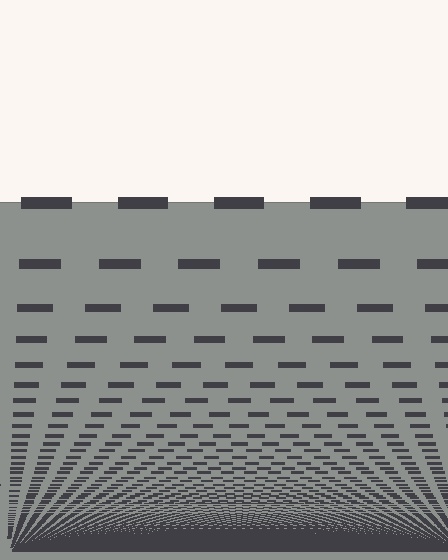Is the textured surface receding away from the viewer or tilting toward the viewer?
The surface appears to tilt toward the viewer. Texture elements get larger and sparser toward the top.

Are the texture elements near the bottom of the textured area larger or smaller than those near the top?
Smaller. The gradient is inverted — elements near the bottom are smaller and denser.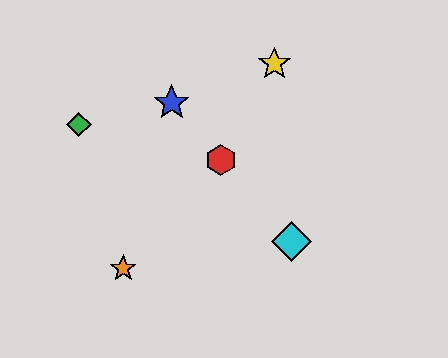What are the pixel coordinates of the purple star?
The purple star is at (292, 242).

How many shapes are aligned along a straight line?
4 shapes (the red hexagon, the blue star, the purple star, the cyan diamond) are aligned along a straight line.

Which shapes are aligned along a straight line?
The red hexagon, the blue star, the purple star, the cyan diamond are aligned along a straight line.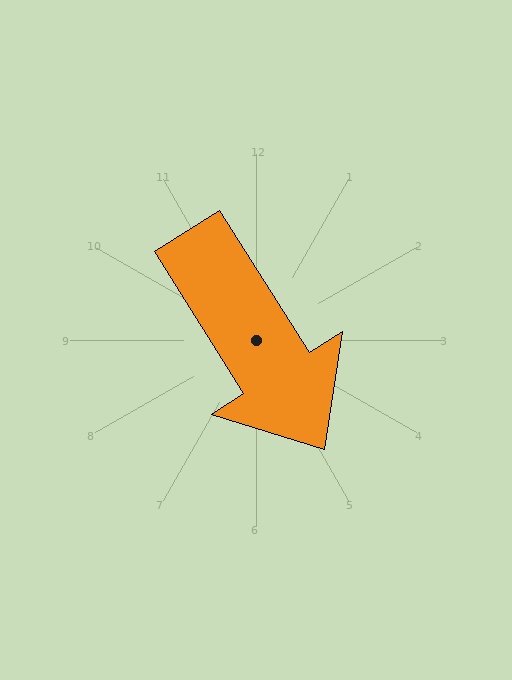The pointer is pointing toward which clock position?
Roughly 5 o'clock.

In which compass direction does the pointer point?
Southeast.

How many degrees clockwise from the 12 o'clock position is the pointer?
Approximately 148 degrees.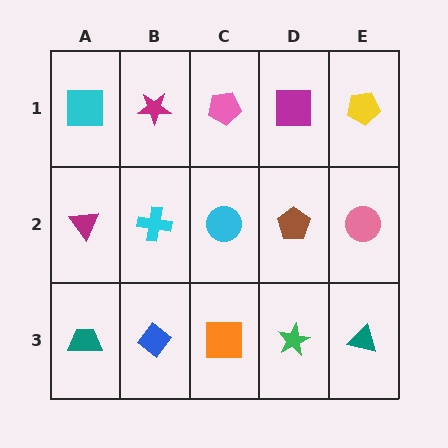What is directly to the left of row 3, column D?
An orange square.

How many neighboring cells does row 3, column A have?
2.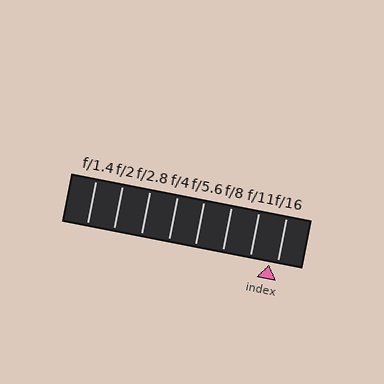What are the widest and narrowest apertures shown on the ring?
The widest aperture shown is f/1.4 and the narrowest is f/16.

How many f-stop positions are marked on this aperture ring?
There are 8 f-stop positions marked.